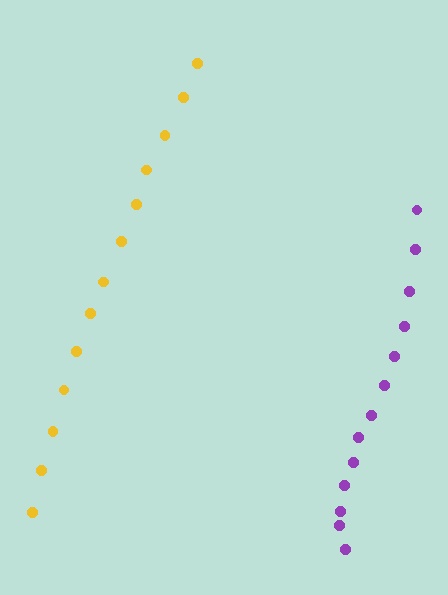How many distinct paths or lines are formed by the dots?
There are 2 distinct paths.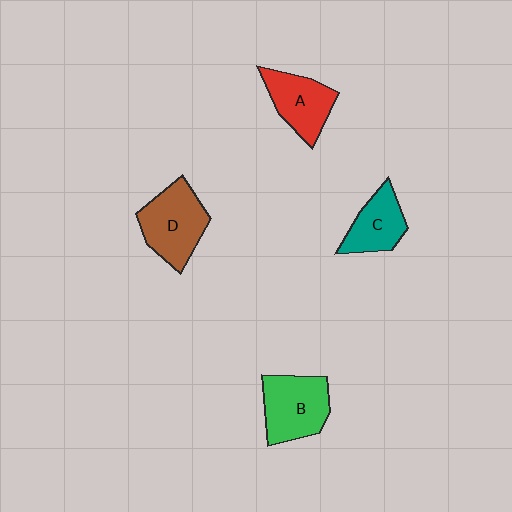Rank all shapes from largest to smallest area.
From largest to smallest: D (brown), B (green), A (red), C (teal).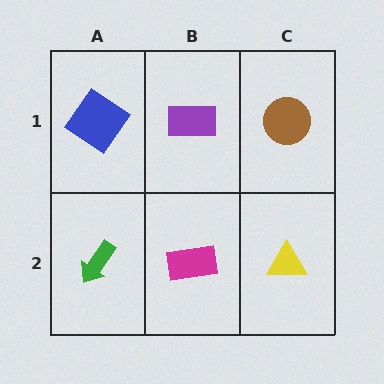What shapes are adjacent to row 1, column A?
A green arrow (row 2, column A), a purple rectangle (row 1, column B).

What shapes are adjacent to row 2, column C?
A brown circle (row 1, column C), a magenta rectangle (row 2, column B).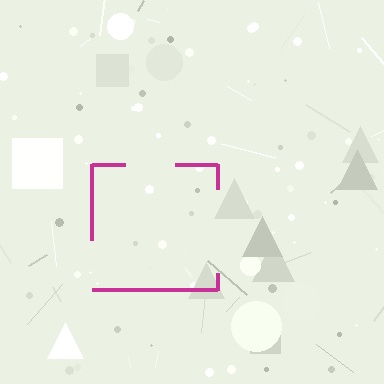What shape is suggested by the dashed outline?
The dashed outline suggests a square.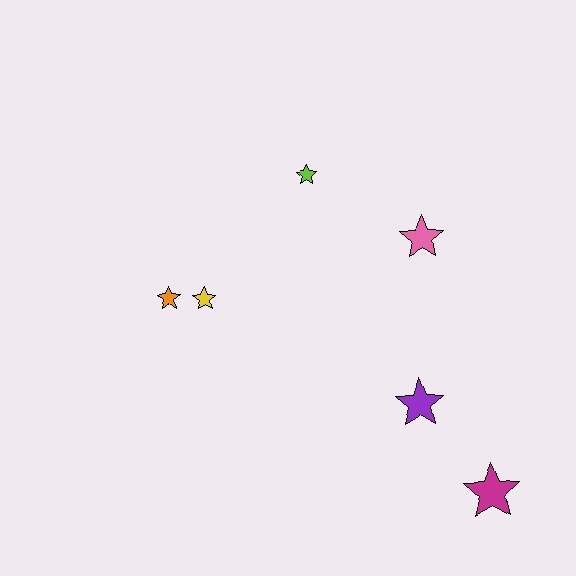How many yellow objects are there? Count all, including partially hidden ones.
There is 1 yellow object.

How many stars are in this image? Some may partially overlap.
There are 6 stars.